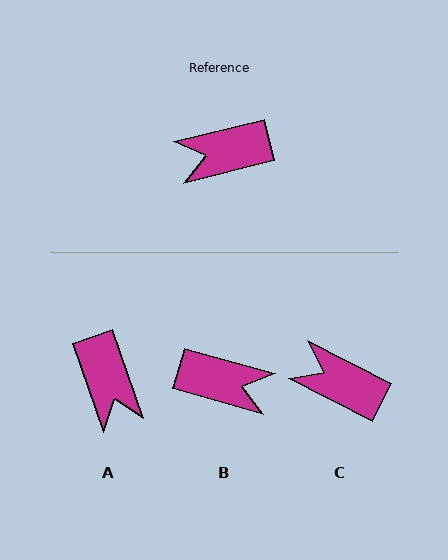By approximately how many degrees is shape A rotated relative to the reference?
Approximately 95 degrees counter-clockwise.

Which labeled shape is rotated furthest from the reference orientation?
B, about 150 degrees away.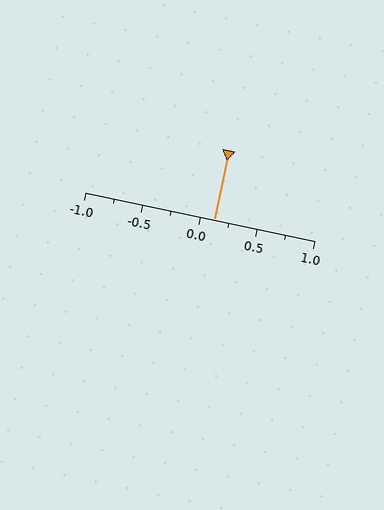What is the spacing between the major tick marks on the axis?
The major ticks are spaced 0.5 apart.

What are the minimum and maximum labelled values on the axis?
The axis runs from -1.0 to 1.0.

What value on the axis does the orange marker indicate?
The marker indicates approximately 0.12.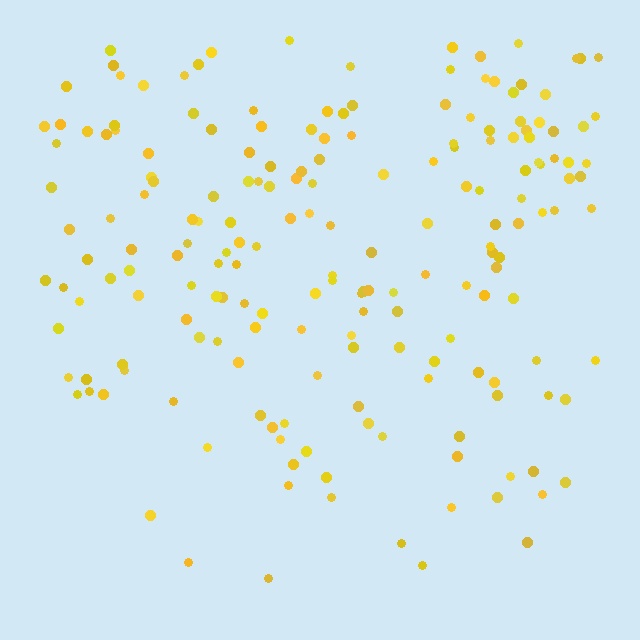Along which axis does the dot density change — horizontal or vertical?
Vertical.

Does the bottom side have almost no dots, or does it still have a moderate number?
Still a moderate number, just noticeably fewer than the top.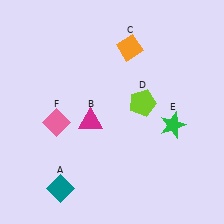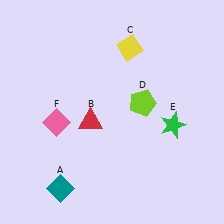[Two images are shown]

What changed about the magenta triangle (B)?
In Image 1, B is magenta. In Image 2, it changed to red.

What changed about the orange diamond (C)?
In Image 1, C is orange. In Image 2, it changed to yellow.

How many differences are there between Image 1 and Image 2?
There are 2 differences between the two images.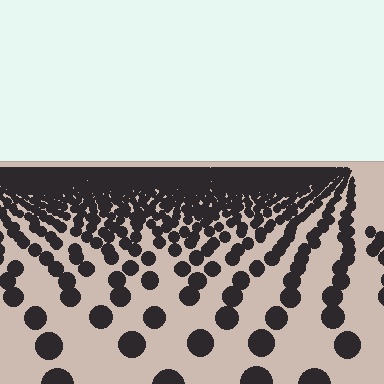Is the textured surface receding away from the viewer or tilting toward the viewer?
The surface is receding away from the viewer. Texture elements get smaller and denser toward the top.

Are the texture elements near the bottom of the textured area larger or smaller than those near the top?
Larger. Near the bottom, elements are closer to the viewer and appear at a bigger on-screen size.